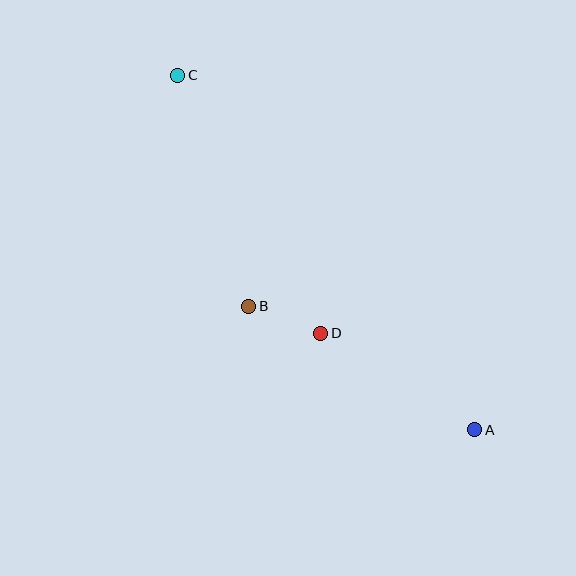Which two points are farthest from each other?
Points A and C are farthest from each other.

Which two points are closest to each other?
Points B and D are closest to each other.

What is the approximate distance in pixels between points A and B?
The distance between A and B is approximately 258 pixels.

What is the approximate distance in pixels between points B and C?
The distance between B and C is approximately 241 pixels.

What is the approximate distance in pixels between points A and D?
The distance between A and D is approximately 182 pixels.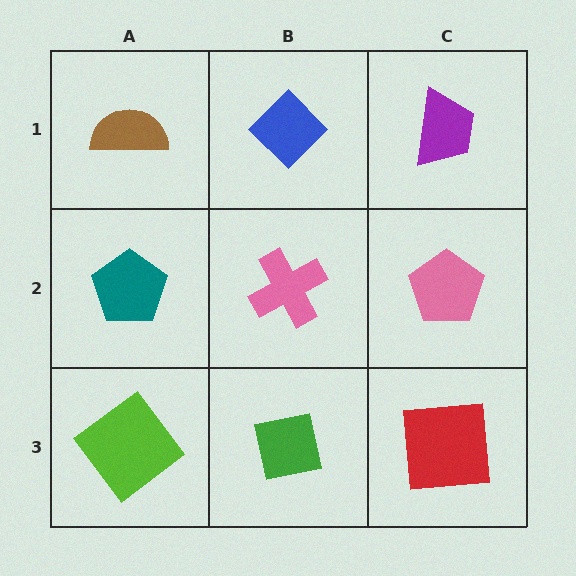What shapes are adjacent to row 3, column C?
A pink pentagon (row 2, column C), a green square (row 3, column B).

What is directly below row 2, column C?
A red square.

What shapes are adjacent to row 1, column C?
A pink pentagon (row 2, column C), a blue diamond (row 1, column B).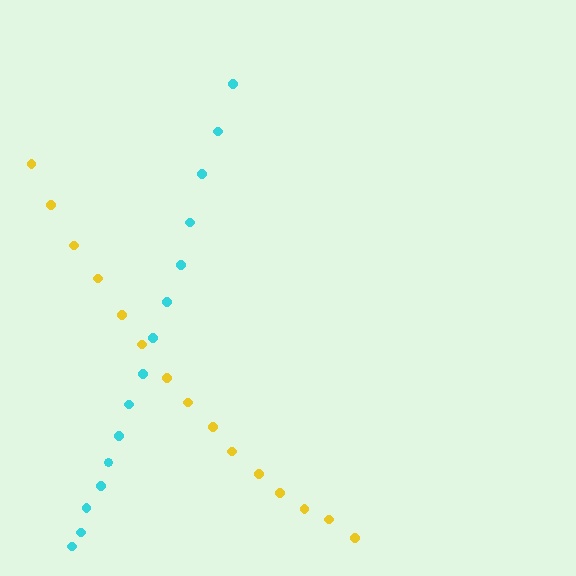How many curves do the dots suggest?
There are 2 distinct paths.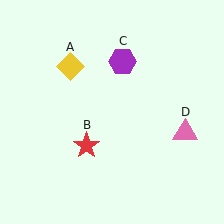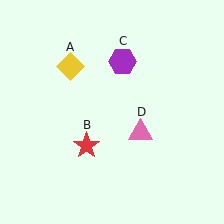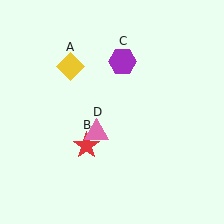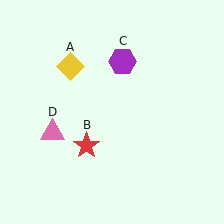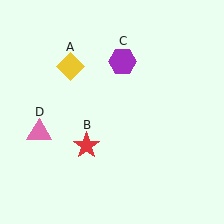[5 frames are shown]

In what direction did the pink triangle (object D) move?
The pink triangle (object D) moved left.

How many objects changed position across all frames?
1 object changed position: pink triangle (object D).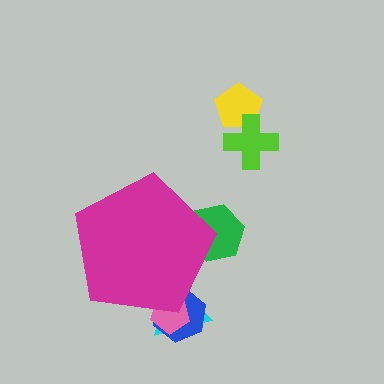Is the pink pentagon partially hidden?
Yes, the pink pentagon is partially hidden behind the magenta pentagon.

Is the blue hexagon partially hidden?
Yes, the blue hexagon is partially hidden behind the magenta pentagon.